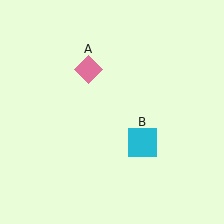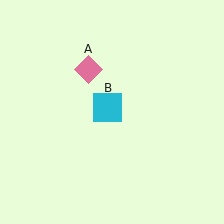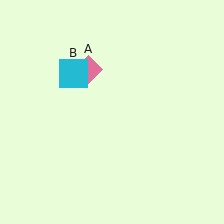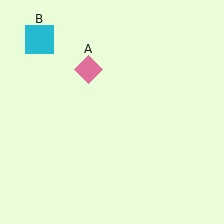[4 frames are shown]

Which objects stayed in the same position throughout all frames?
Pink diamond (object A) remained stationary.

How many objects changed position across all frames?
1 object changed position: cyan square (object B).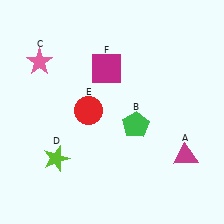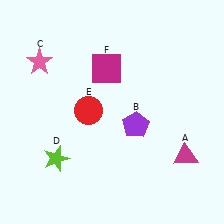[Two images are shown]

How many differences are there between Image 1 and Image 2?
There is 1 difference between the two images.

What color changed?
The pentagon (B) changed from green in Image 1 to purple in Image 2.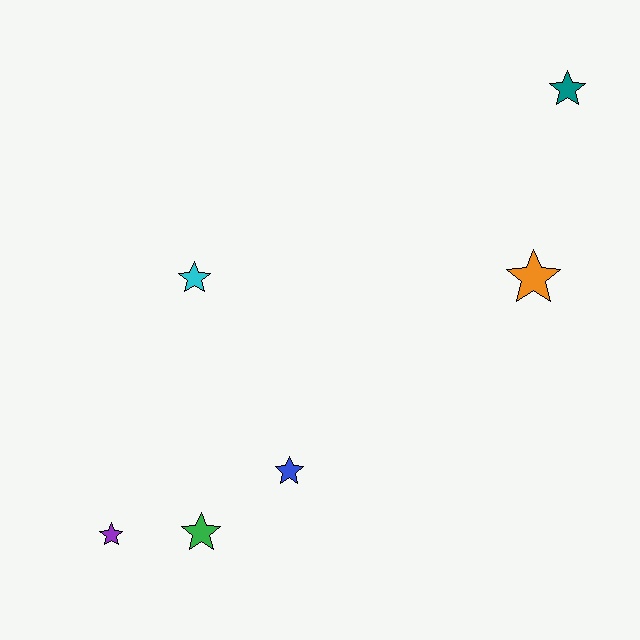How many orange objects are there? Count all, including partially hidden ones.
There is 1 orange object.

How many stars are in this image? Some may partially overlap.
There are 6 stars.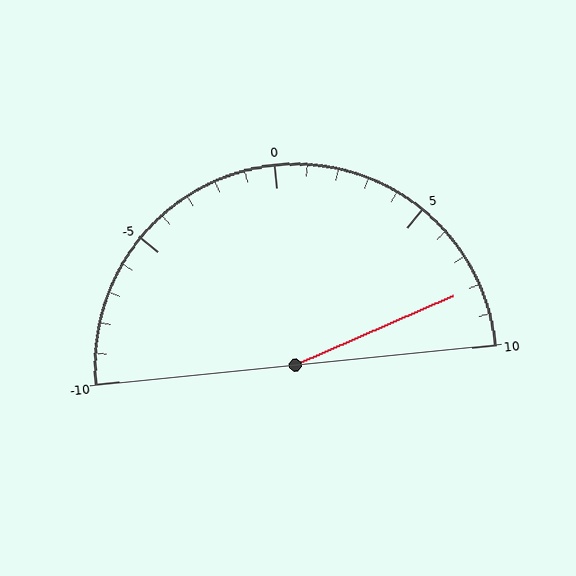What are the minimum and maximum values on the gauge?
The gauge ranges from -10 to 10.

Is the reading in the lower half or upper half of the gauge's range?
The reading is in the upper half of the range (-10 to 10).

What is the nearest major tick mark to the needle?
The nearest major tick mark is 10.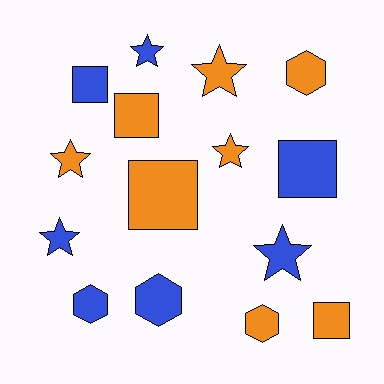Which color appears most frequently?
Orange, with 8 objects.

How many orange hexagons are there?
There are 2 orange hexagons.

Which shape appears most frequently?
Star, with 6 objects.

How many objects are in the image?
There are 15 objects.